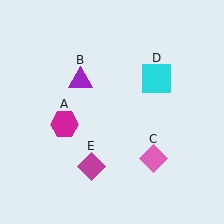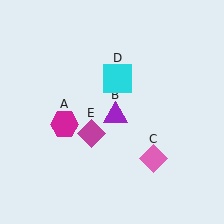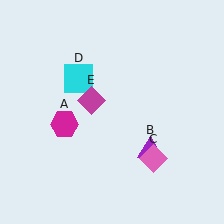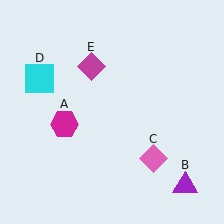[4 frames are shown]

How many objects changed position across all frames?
3 objects changed position: purple triangle (object B), cyan square (object D), magenta diamond (object E).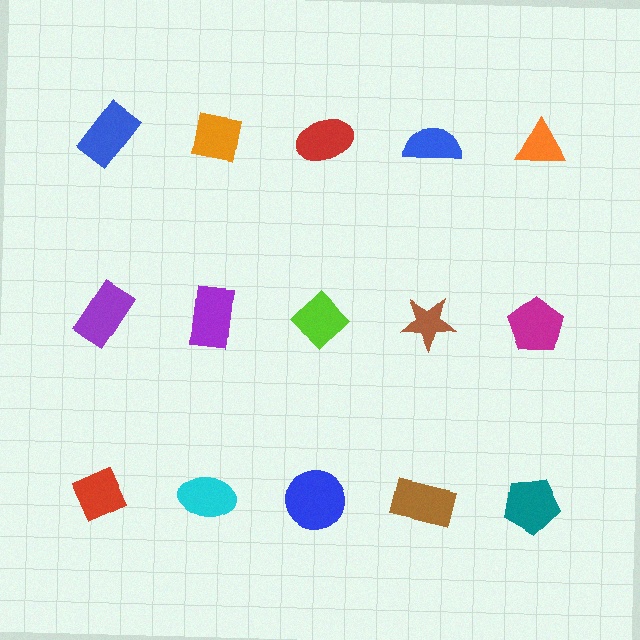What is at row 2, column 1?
A purple rectangle.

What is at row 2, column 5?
A magenta pentagon.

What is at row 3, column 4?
A brown rectangle.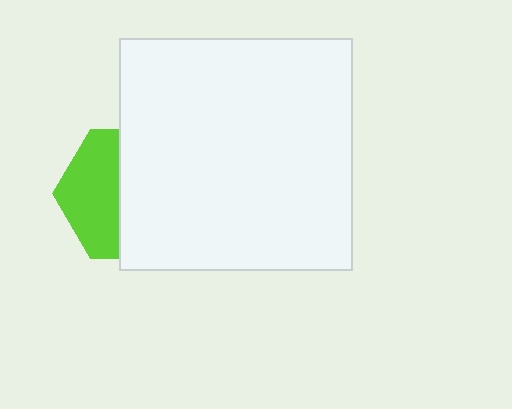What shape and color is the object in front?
The object in front is a white square.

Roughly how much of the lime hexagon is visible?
A small part of it is visible (roughly 43%).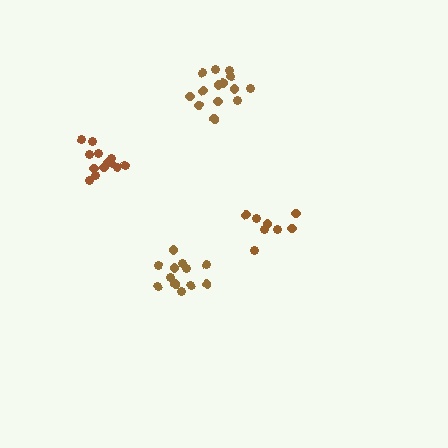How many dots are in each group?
Group 1: 8 dots, Group 2: 13 dots, Group 3: 12 dots, Group 4: 14 dots (47 total).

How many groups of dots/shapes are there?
There are 4 groups.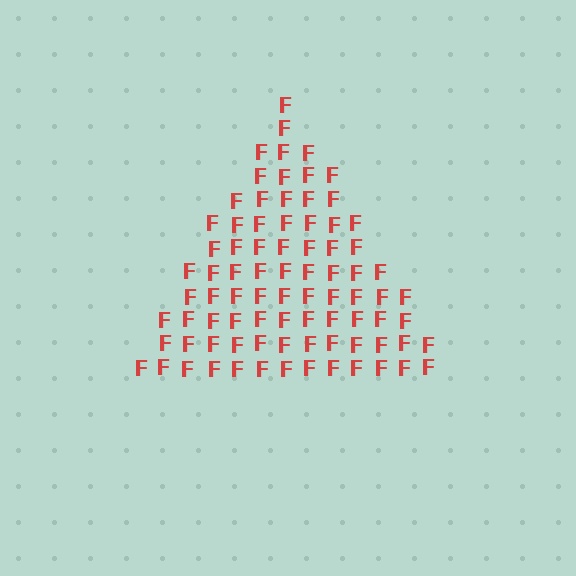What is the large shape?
The large shape is a triangle.